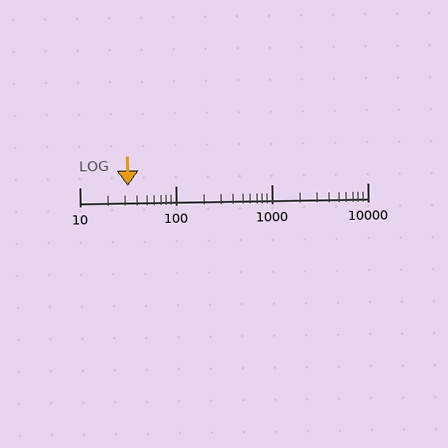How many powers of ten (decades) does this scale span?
The scale spans 3 decades, from 10 to 10000.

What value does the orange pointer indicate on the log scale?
The pointer indicates approximately 32.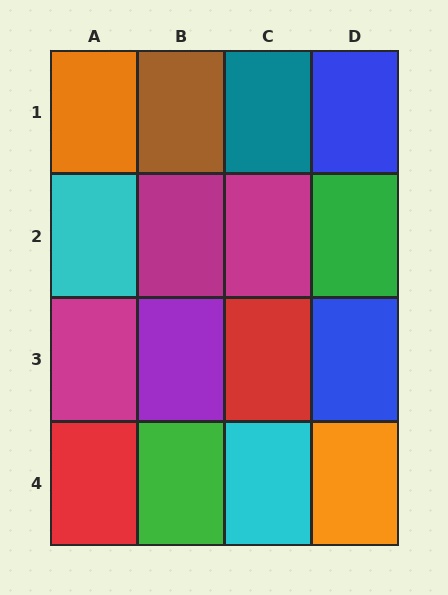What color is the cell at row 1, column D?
Blue.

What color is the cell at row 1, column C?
Teal.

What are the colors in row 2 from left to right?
Cyan, magenta, magenta, green.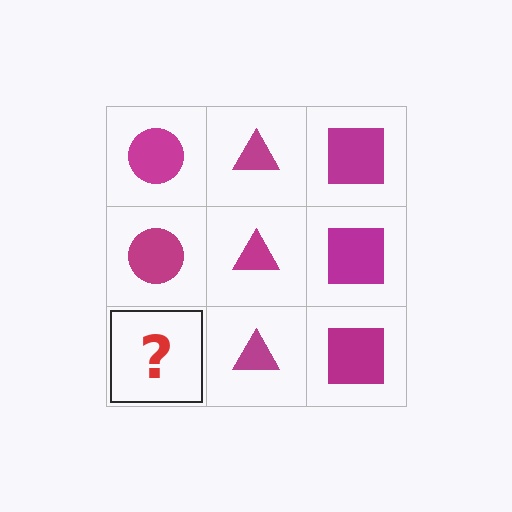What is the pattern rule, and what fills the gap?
The rule is that each column has a consistent shape. The gap should be filled with a magenta circle.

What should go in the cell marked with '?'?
The missing cell should contain a magenta circle.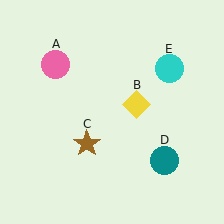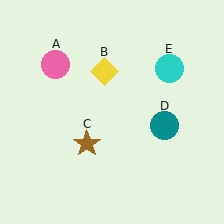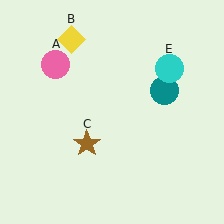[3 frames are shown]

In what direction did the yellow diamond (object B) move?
The yellow diamond (object B) moved up and to the left.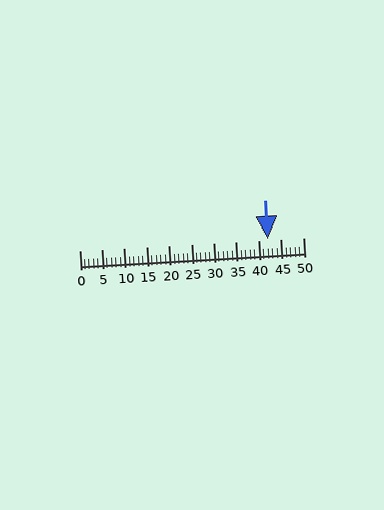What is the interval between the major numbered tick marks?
The major tick marks are spaced 5 units apart.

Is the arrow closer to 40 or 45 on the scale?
The arrow is closer to 40.